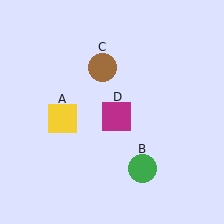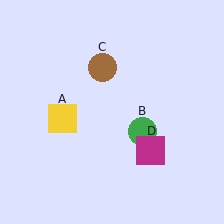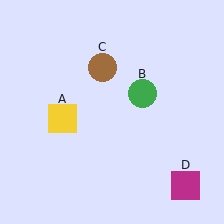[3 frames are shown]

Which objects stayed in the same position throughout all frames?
Yellow square (object A) and brown circle (object C) remained stationary.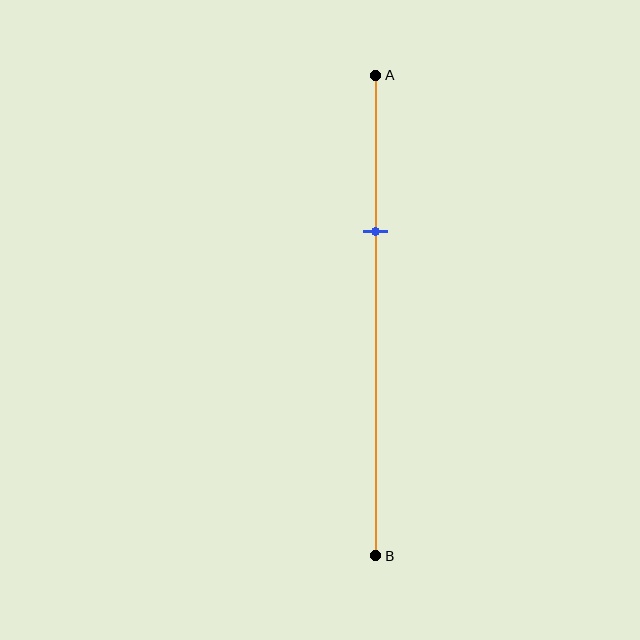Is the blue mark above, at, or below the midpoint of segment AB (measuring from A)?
The blue mark is above the midpoint of segment AB.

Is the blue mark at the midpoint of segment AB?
No, the mark is at about 35% from A, not at the 50% midpoint.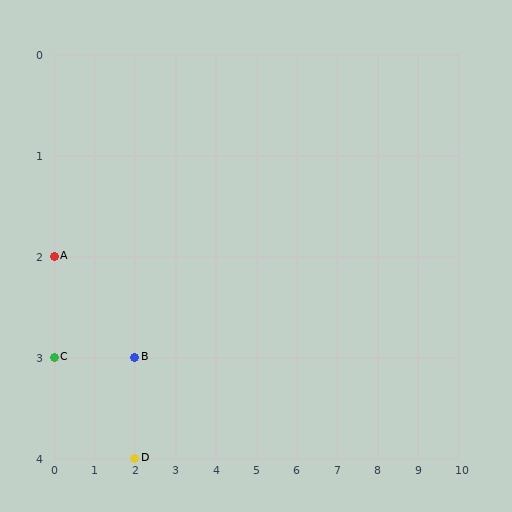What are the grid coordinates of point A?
Point A is at grid coordinates (0, 2).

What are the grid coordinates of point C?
Point C is at grid coordinates (0, 3).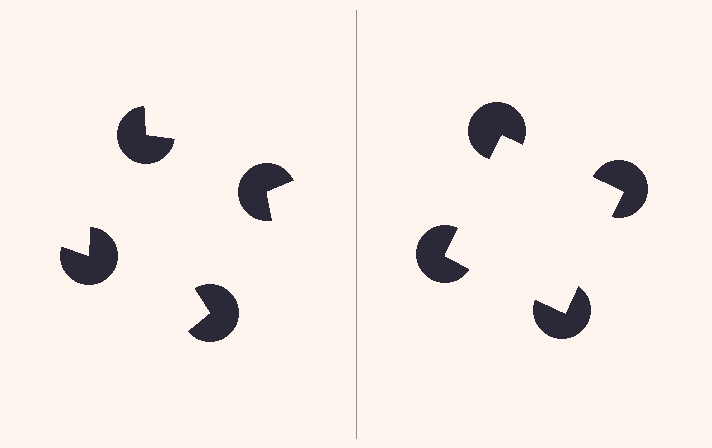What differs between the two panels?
The pac-man discs are positioned identically on both sides; only the wedge orientations differ. On the right they align to a square; on the left they are misaligned.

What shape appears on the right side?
An illusory square.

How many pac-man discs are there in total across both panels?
8 — 4 on each side.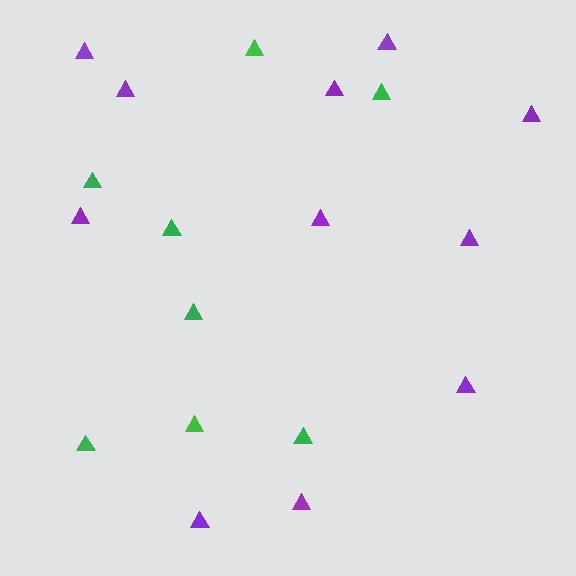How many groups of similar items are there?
There are 2 groups: one group of purple triangles (11) and one group of green triangles (8).